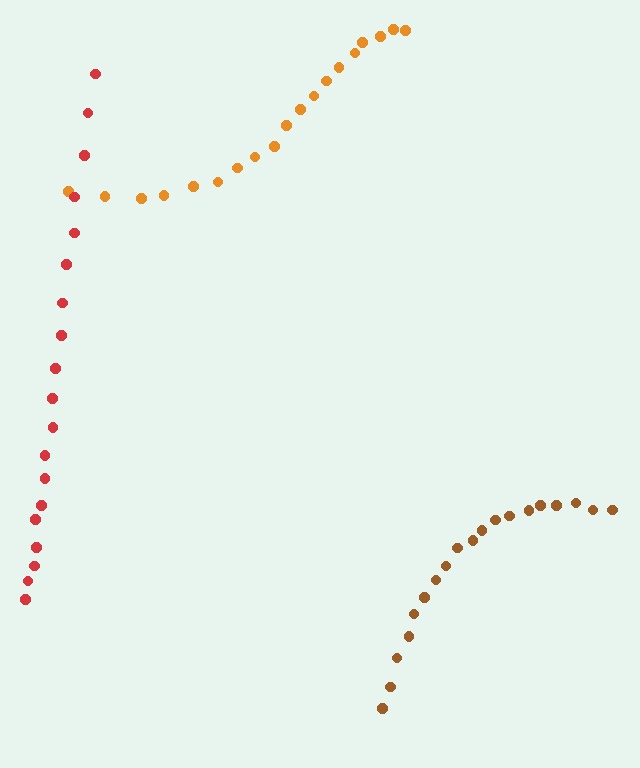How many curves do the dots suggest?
There are 3 distinct paths.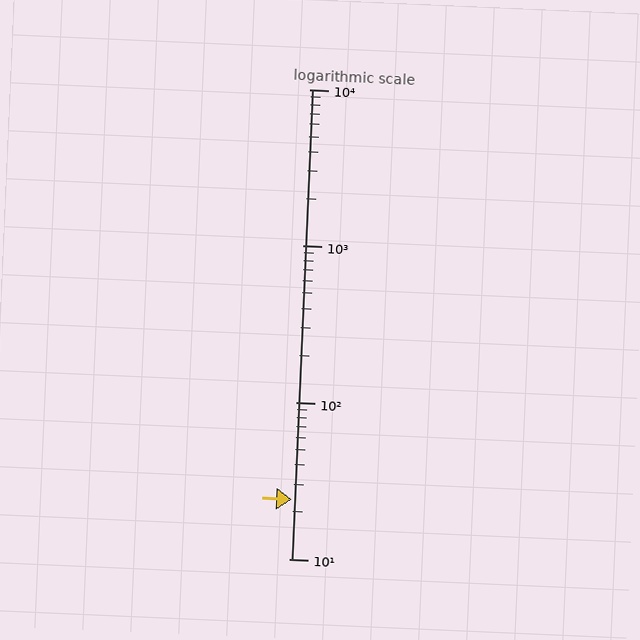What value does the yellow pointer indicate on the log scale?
The pointer indicates approximately 24.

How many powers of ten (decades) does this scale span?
The scale spans 3 decades, from 10 to 10000.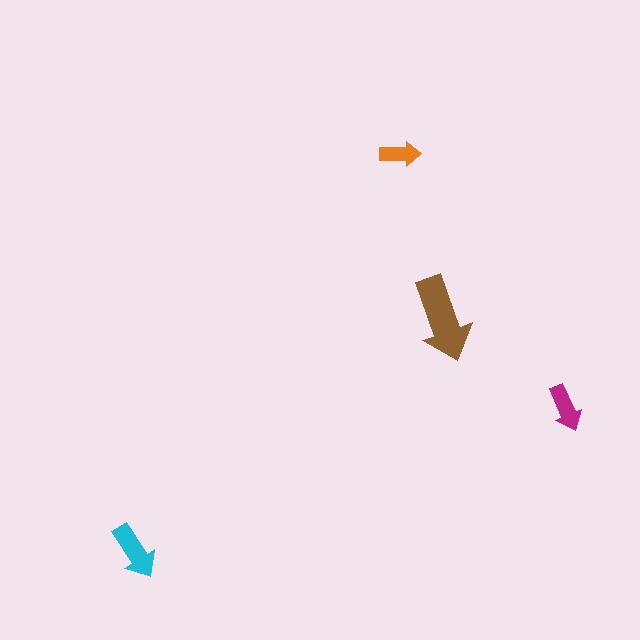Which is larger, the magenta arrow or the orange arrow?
The magenta one.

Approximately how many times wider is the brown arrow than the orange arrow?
About 2 times wider.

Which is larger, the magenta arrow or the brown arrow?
The brown one.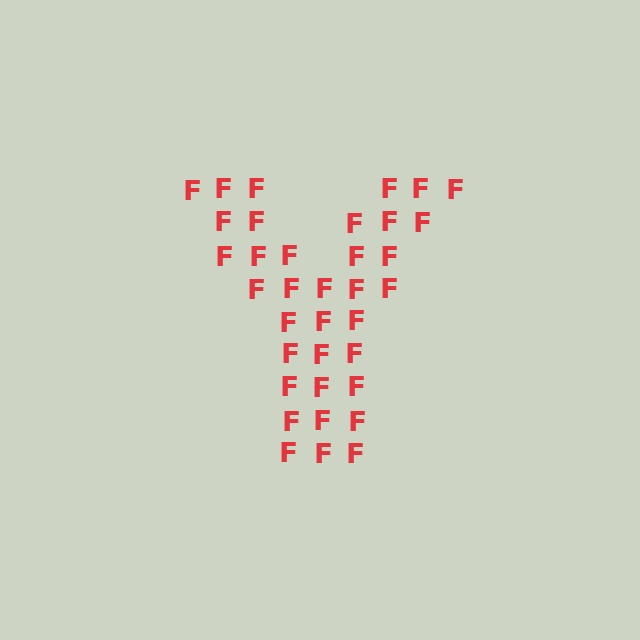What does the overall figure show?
The overall figure shows the letter Y.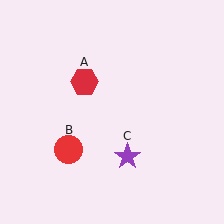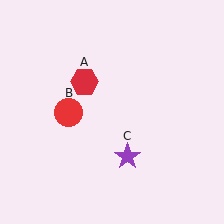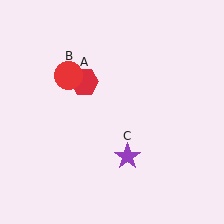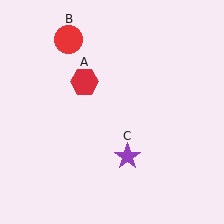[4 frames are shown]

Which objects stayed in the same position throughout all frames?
Red hexagon (object A) and purple star (object C) remained stationary.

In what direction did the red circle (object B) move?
The red circle (object B) moved up.